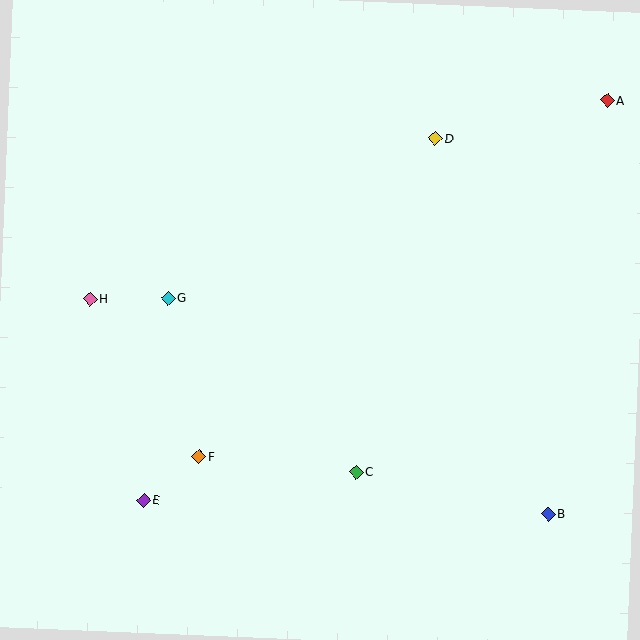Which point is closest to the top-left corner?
Point H is closest to the top-left corner.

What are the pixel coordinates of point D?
Point D is at (436, 139).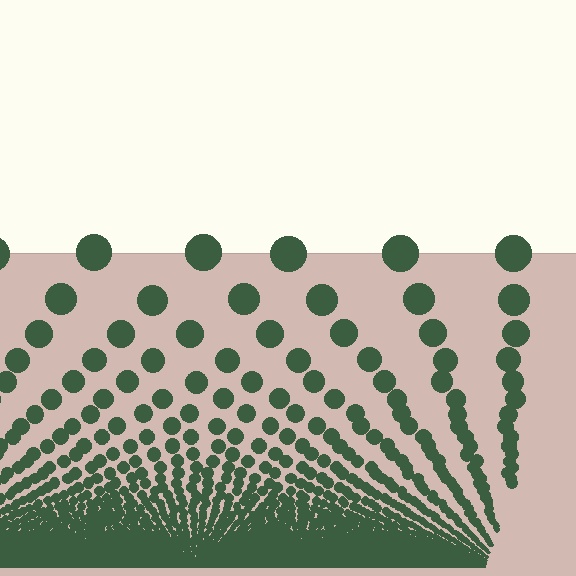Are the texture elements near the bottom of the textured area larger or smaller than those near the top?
Smaller. The gradient is inverted — elements near the bottom are smaller and denser.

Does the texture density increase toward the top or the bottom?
Density increases toward the bottom.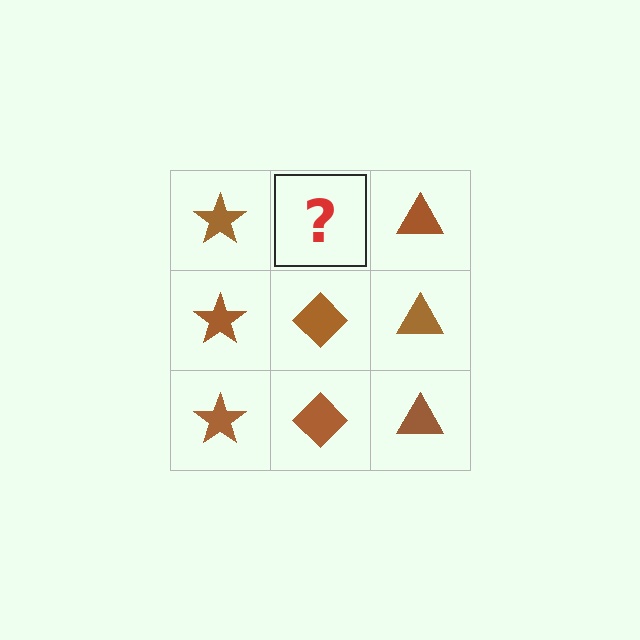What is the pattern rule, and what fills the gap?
The rule is that each column has a consistent shape. The gap should be filled with a brown diamond.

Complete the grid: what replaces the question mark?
The question mark should be replaced with a brown diamond.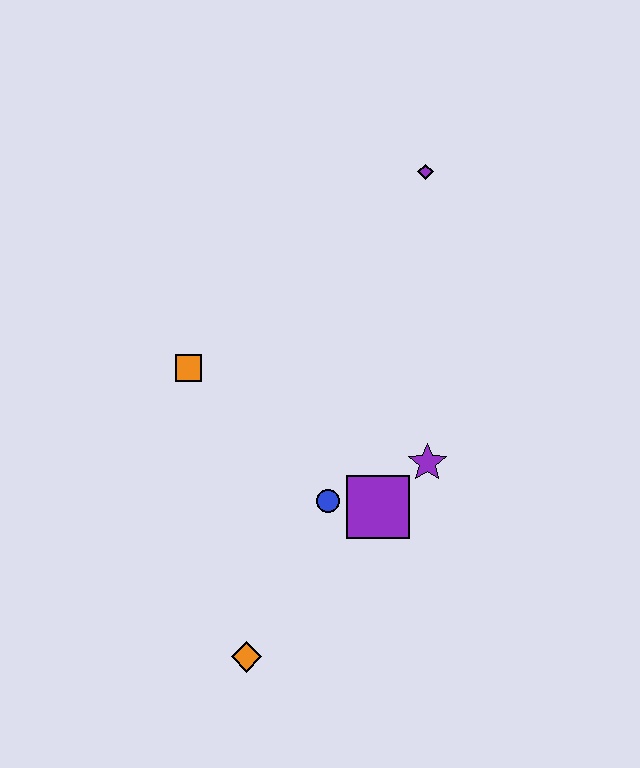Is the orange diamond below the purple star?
Yes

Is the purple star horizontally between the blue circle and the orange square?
No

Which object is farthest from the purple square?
The purple diamond is farthest from the purple square.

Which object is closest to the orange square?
The blue circle is closest to the orange square.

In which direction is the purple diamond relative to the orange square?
The purple diamond is to the right of the orange square.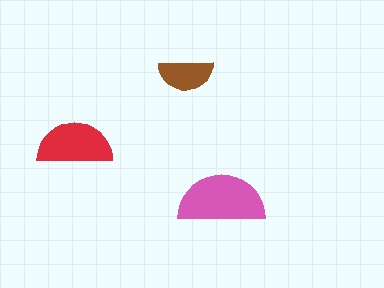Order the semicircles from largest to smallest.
the pink one, the red one, the brown one.